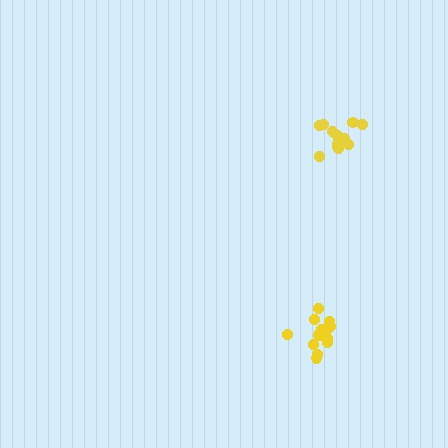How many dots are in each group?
Group 1: 13 dots, Group 2: 13 dots (26 total).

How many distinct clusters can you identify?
There are 2 distinct clusters.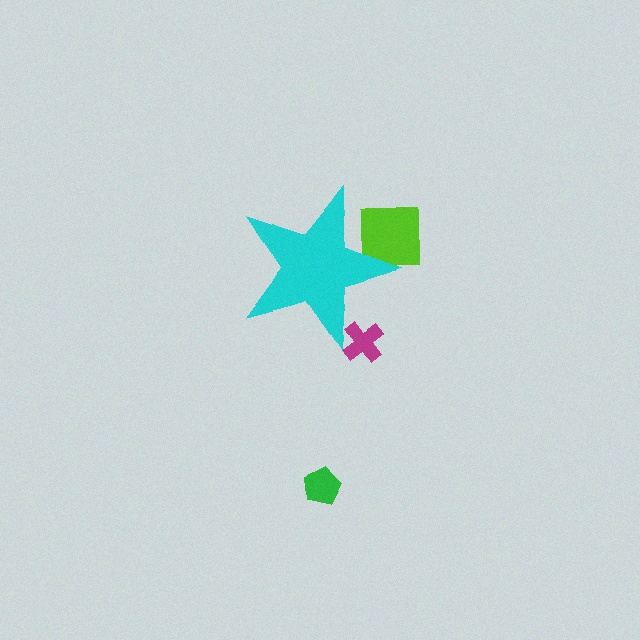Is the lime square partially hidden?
Yes, the lime square is partially hidden behind the cyan star.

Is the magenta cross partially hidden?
Yes, the magenta cross is partially hidden behind the cyan star.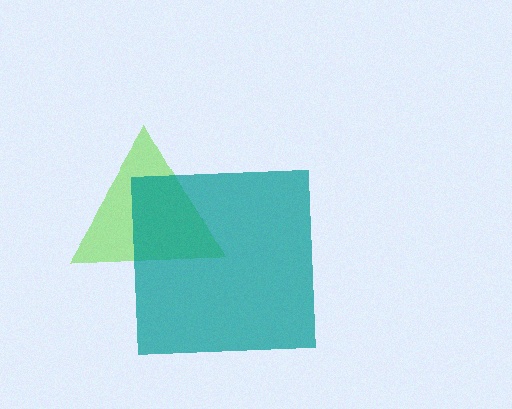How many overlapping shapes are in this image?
There are 2 overlapping shapes in the image.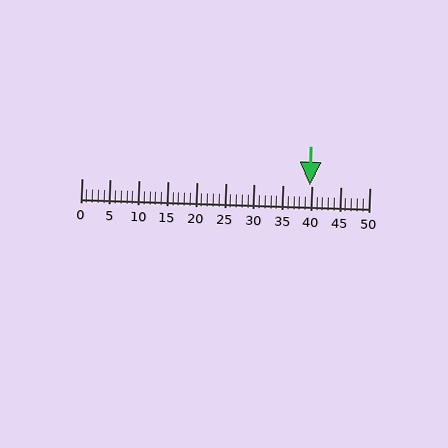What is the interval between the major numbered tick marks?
The major tick marks are spaced 5 units apart.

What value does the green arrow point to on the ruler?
The green arrow points to approximately 40.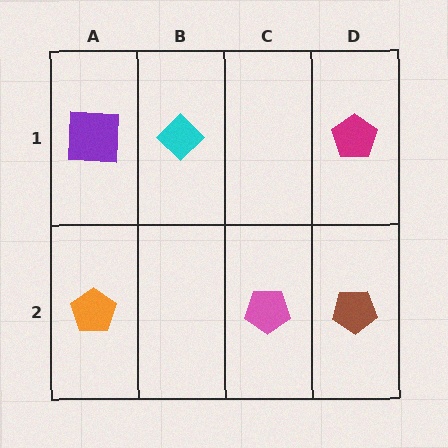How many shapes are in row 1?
3 shapes.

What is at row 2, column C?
A pink pentagon.